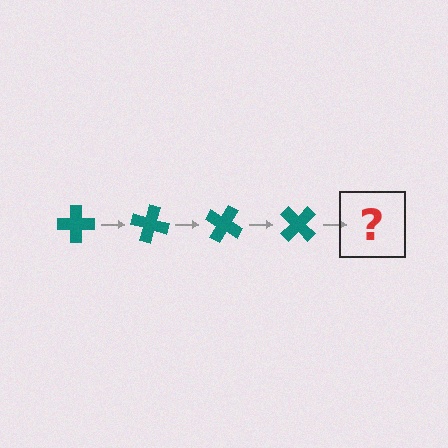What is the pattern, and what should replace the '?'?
The pattern is that the cross rotates 15 degrees each step. The '?' should be a teal cross rotated 60 degrees.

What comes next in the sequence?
The next element should be a teal cross rotated 60 degrees.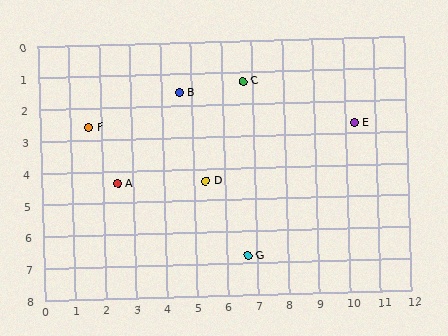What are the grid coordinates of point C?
Point C is at approximately (6.7, 1.3).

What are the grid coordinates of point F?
Point F is at approximately (1.6, 2.6).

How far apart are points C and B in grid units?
Points C and B are about 2.1 grid units apart.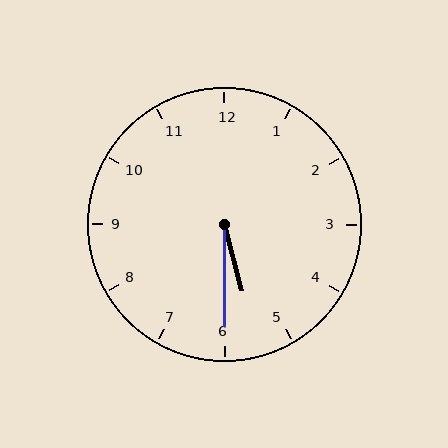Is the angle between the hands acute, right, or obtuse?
It is acute.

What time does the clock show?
5:30.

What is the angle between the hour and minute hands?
Approximately 15 degrees.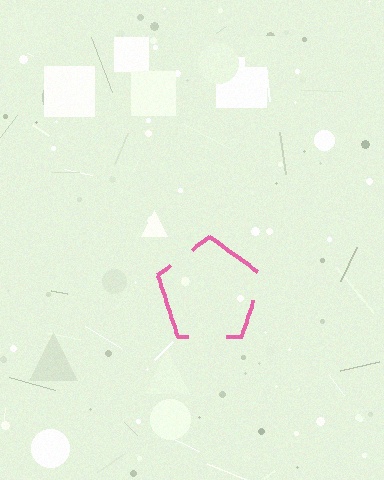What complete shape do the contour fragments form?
The contour fragments form a pentagon.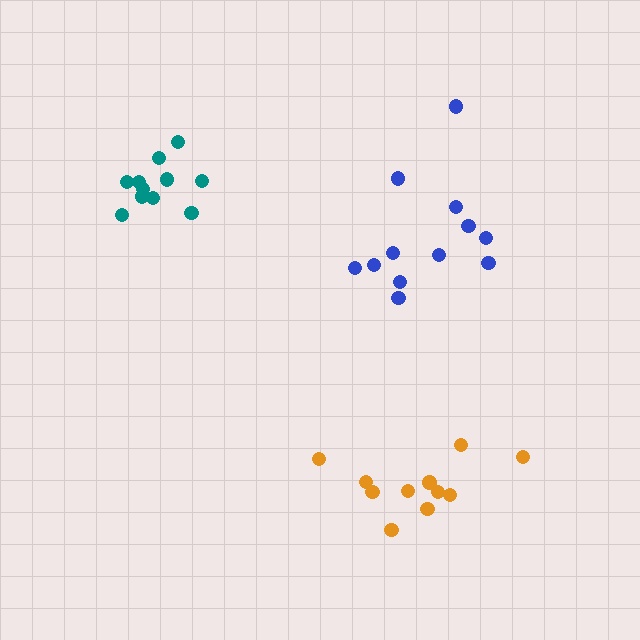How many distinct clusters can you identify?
There are 3 distinct clusters.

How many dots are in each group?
Group 1: 12 dots, Group 2: 11 dots, Group 3: 11 dots (34 total).